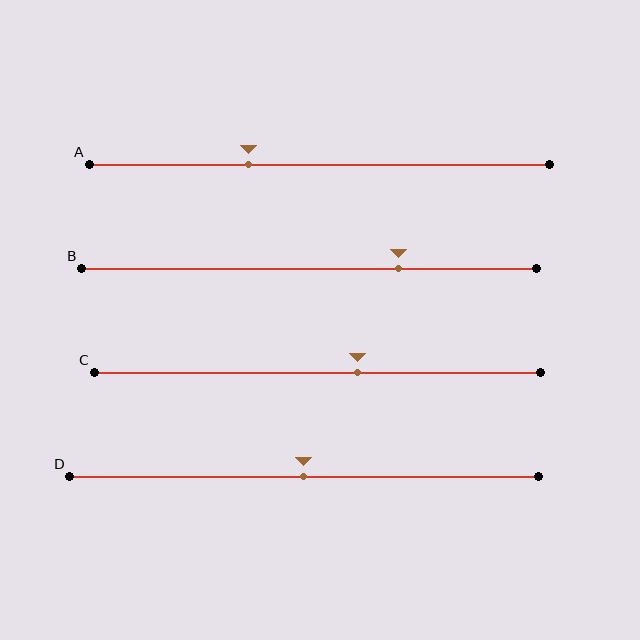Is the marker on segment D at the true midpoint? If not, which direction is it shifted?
Yes, the marker on segment D is at the true midpoint.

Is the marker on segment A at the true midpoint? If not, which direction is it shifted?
No, the marker on segment A is shifted to the left by about 15% of the segment length.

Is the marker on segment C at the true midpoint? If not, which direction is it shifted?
No, the marker on segment C is shifted to the right by about 9% of the segment length.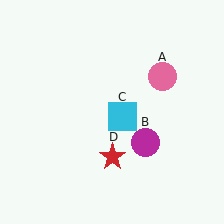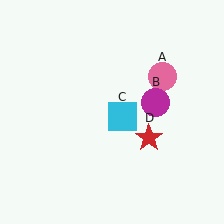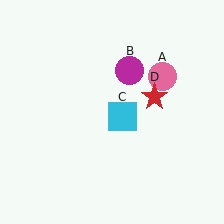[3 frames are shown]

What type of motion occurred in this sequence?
The magenta circle (object B), red star (object D) rotated counterclockwise around the center of the scene.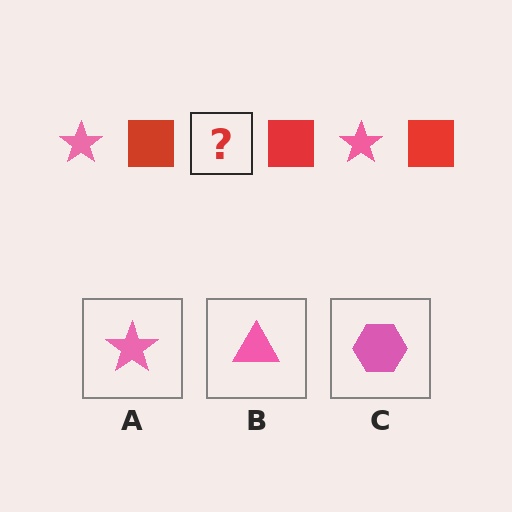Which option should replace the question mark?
Option A.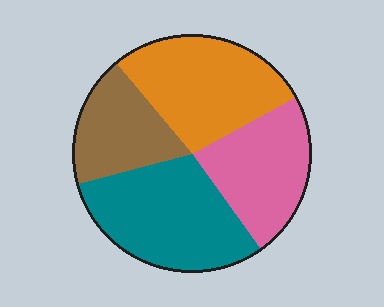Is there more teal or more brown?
Teal.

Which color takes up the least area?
Brown, at roughly 20%.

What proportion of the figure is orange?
Orange covers around 30% of the figure.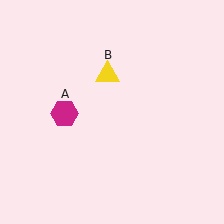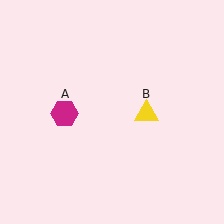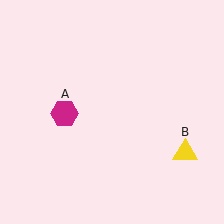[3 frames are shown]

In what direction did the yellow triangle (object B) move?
The yellow triangle (object B) moved down and to the right.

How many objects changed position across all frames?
1 object changed position: yellow triangle (object B).